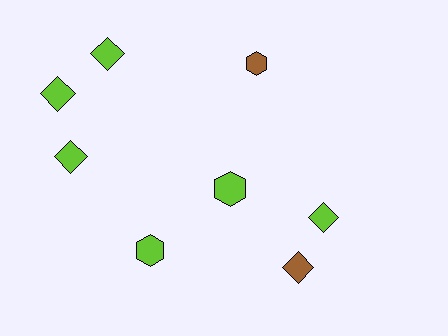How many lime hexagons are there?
There are 2 lime hexagons.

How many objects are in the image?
There are 8 objects.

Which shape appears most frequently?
Diamond, with 5 objects.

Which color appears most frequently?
Lime, with 6 objects.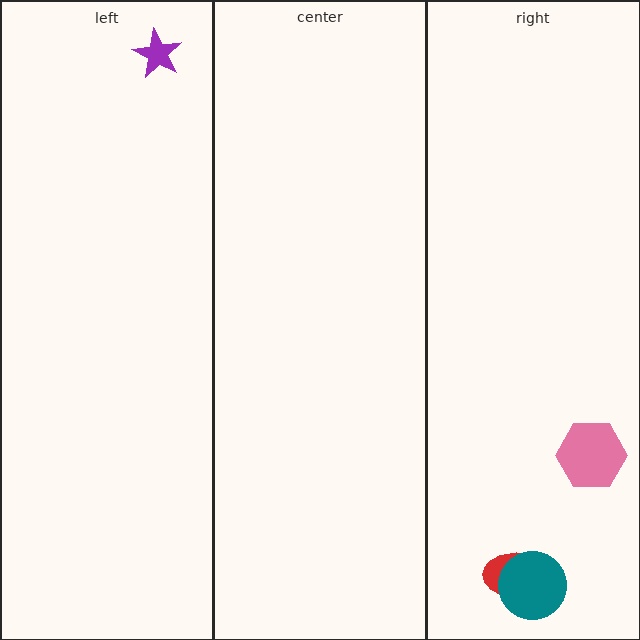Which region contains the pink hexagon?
The right region.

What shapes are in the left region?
The purple star.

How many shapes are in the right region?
3.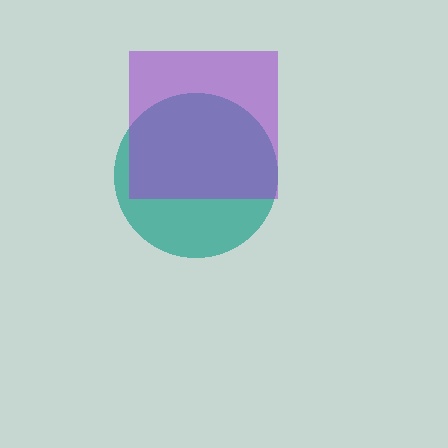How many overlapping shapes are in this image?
There are 2 overlapping shapes in the image.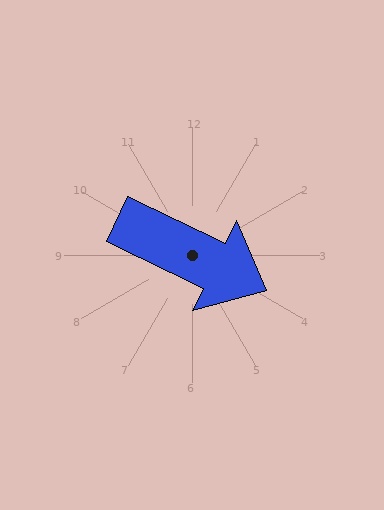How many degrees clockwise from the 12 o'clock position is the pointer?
Approximately 116 degrees.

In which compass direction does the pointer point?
Southeast.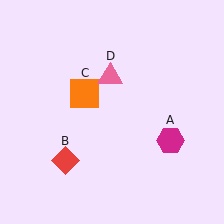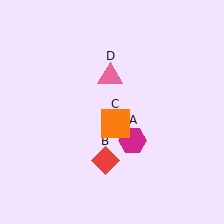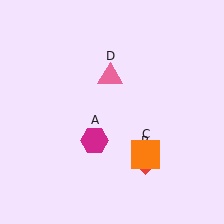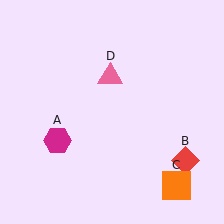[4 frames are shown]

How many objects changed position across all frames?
3 objects changed position: magenta hexagon (object A), red diamond (object B), orange square (object C).